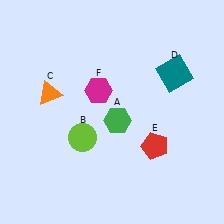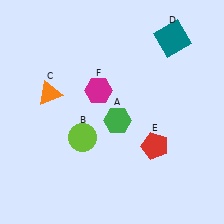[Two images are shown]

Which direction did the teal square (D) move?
The teal square (D) moved up.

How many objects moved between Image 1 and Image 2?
1 object moved between the two images.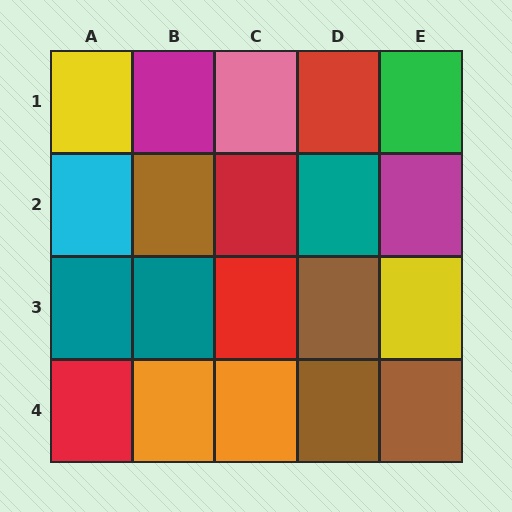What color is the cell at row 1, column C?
Pink.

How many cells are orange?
2 cells are orange.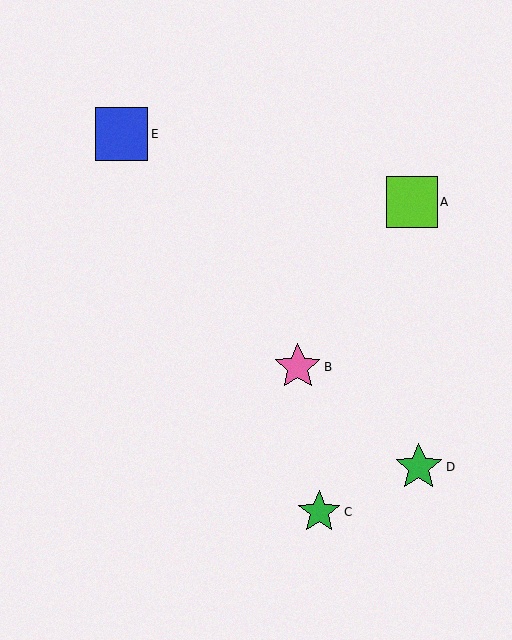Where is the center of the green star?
The center of the green star is at (419, 467).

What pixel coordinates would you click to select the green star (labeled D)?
Click at (419, 467) to select the green star D.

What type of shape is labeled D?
Shape D is a green star.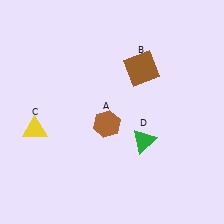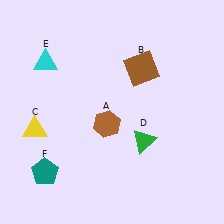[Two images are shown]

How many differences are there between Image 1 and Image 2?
There are 2 differences between the two images.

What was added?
A cyan triangle (E), a teal pentagon (F) were added in Image 2.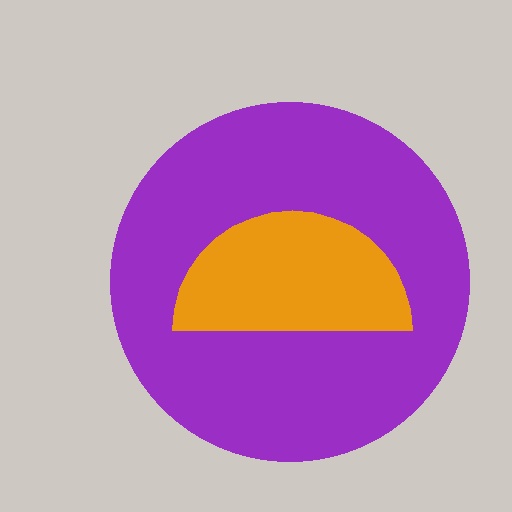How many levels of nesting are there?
2.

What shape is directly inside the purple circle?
The orange semicircle.